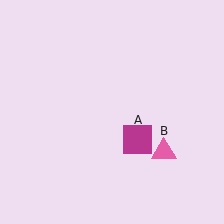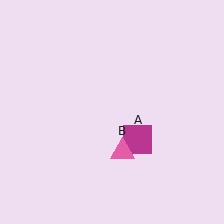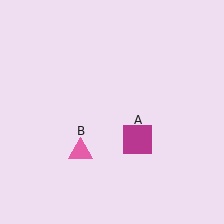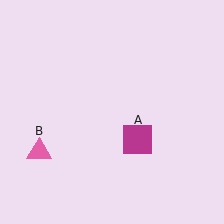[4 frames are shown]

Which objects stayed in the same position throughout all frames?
Magenta square (object A) remained stationary.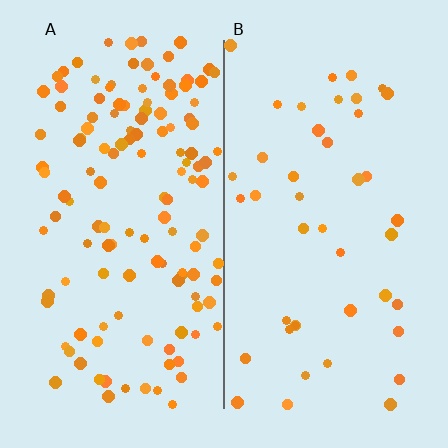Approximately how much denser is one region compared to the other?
Approximately 3.0× — region A over region B.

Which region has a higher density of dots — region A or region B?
A (the left).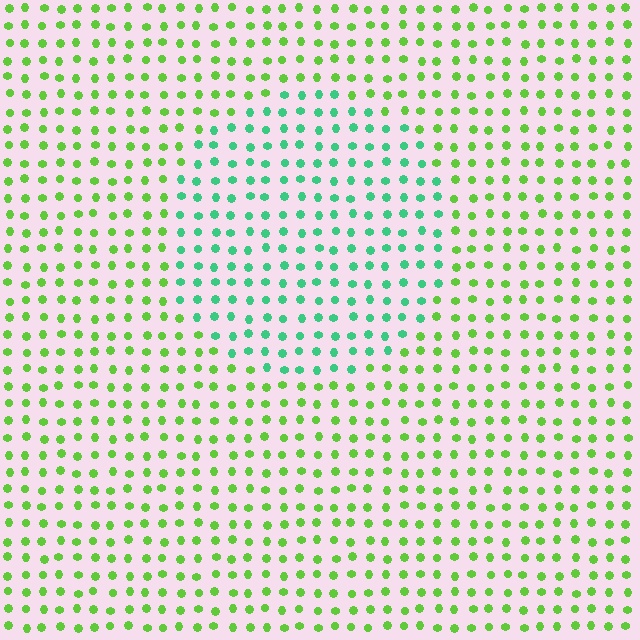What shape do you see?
I see a circle.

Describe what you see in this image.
The image is filled with small lime elements in a uniform arrangement. A circle-shaped region is visible where the elements are tinted to a slightly different hue, forming a subtle color boundary.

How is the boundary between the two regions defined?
The boundary is defined purely by a slight shift in hue (about 46 degrees). Spacing, size, and orientation are identical on both sides.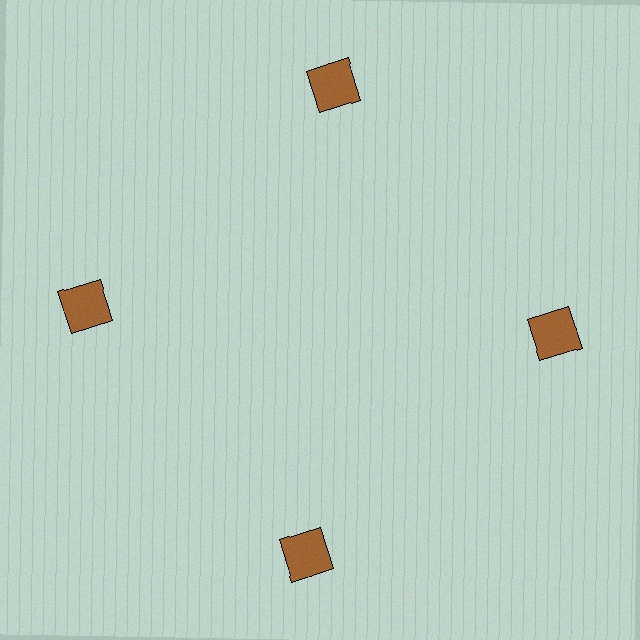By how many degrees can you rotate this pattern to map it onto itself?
The pattern maps onto itself every 90 degrees of rotation.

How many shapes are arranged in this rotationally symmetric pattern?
There are 4 shapes, arranged in 4 groups of 1.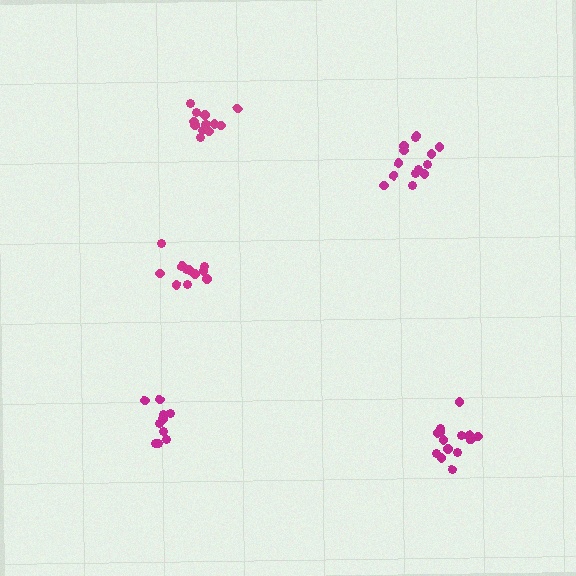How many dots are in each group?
Group 1: 10 dots, Group 2: 14 dots, Group 3: 11 dots, Group 4: 14 dots, Group 5: 14 dots (63 total).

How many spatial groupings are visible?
There are 5 spatial groupings.